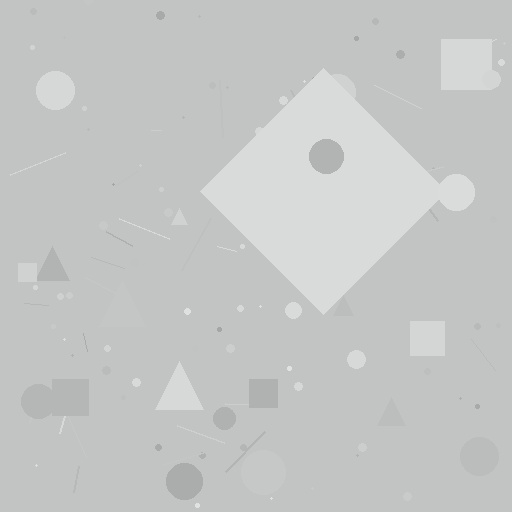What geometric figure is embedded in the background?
A diamond is embedded in the background.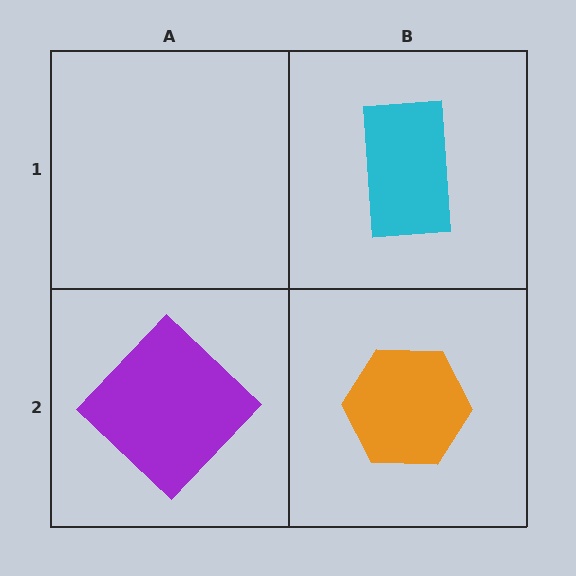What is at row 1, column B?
A cyan rectangle.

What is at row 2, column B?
An orange hexagon.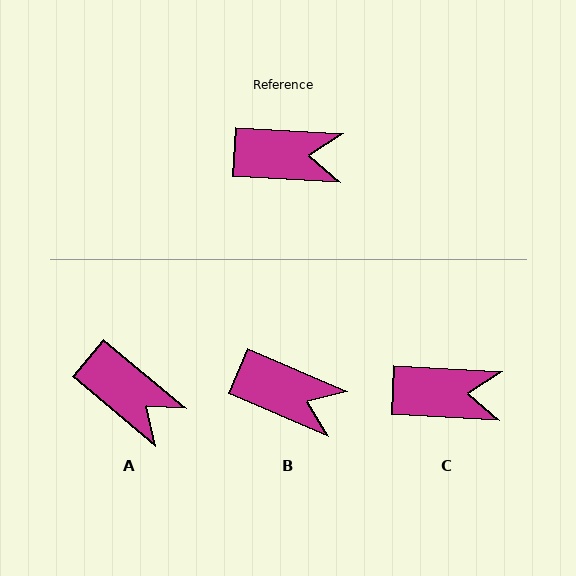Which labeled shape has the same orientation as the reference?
C.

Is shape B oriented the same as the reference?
No, it is off by about 20 degrees.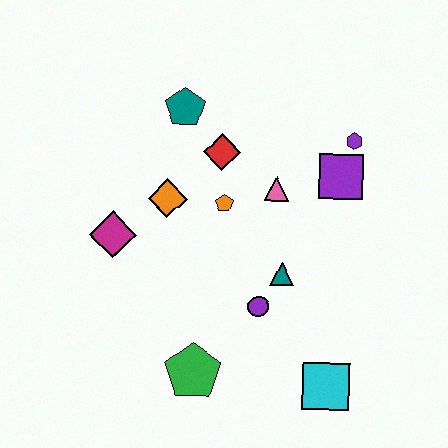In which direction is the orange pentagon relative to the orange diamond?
The orange pentagon is to the right of the orange diamond.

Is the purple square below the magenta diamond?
No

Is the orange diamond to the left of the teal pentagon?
Yes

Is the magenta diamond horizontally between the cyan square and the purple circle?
No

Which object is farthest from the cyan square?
The teal pentagon is farthest from the cyan square.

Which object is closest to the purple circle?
The teal triangle is closest to the purple circle.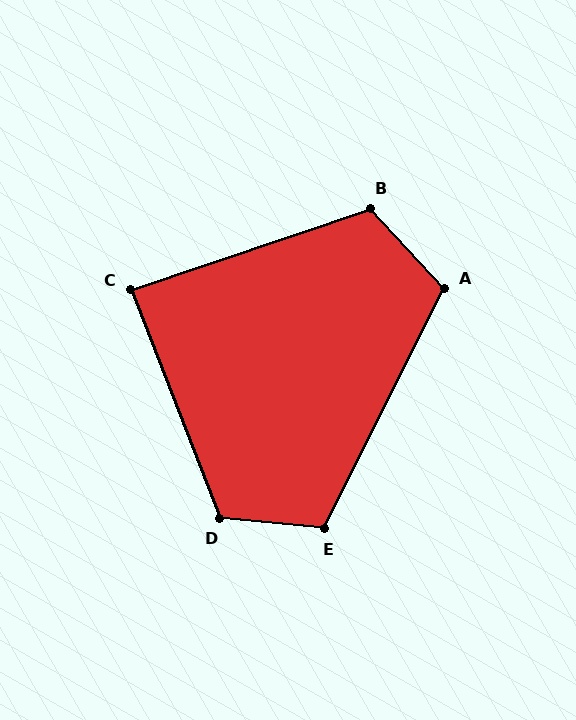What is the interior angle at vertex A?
Approximately 110 degrees (obtuse).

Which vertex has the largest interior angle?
D, at approximately 117 degrees.